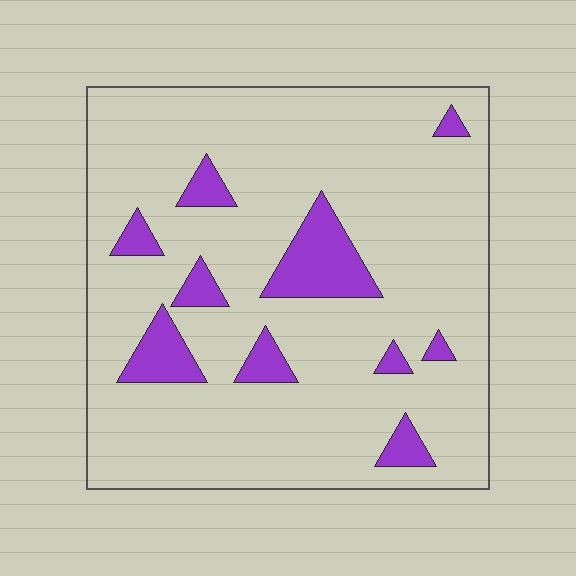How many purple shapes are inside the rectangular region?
10.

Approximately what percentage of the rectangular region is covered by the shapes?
Approximately 15%.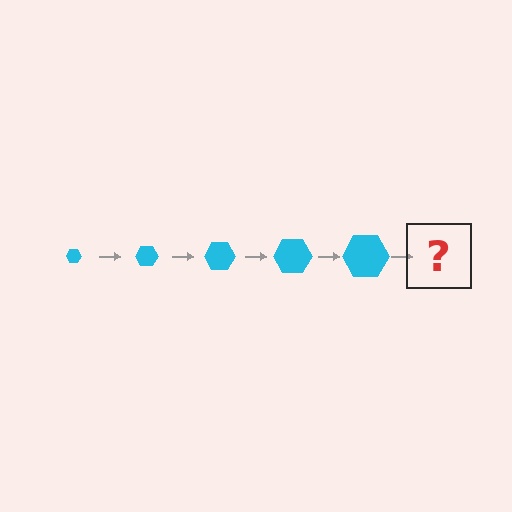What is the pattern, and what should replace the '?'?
The pattern is that the hexagon gets progressively larger each step. The '?' should be a cyan hexagon, larger than the previous one.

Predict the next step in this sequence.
The next step is a cyan hexagon, larger than the previous one.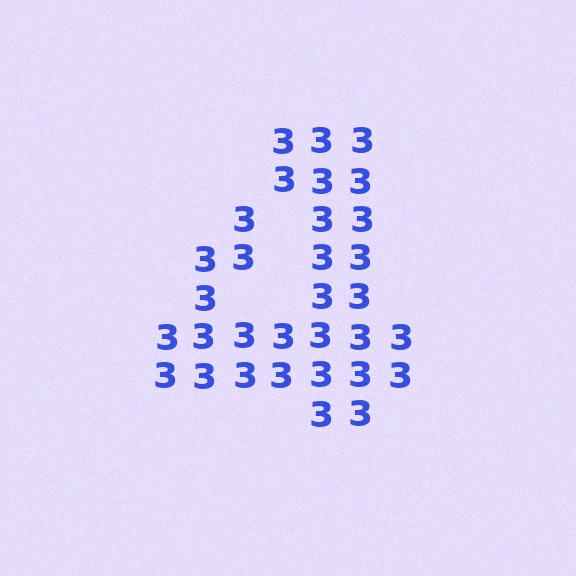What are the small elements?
The small elements are digit 3's.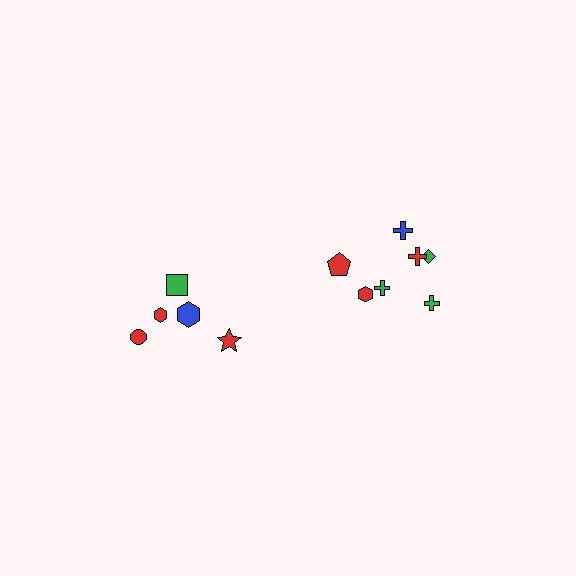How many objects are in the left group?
There are 5 objects.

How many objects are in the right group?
There are 7 objects.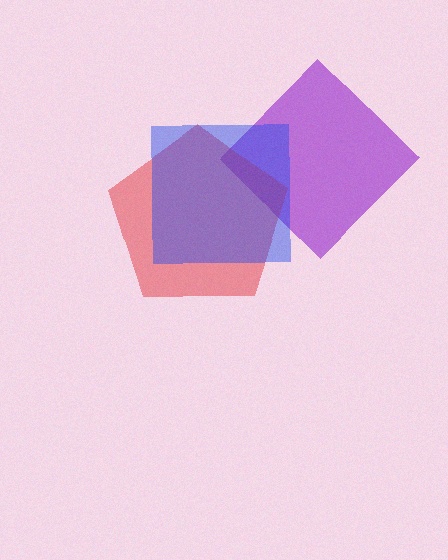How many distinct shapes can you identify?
There are 3 distinct shapes: a purple diamond, a red pentagon, a blue square.